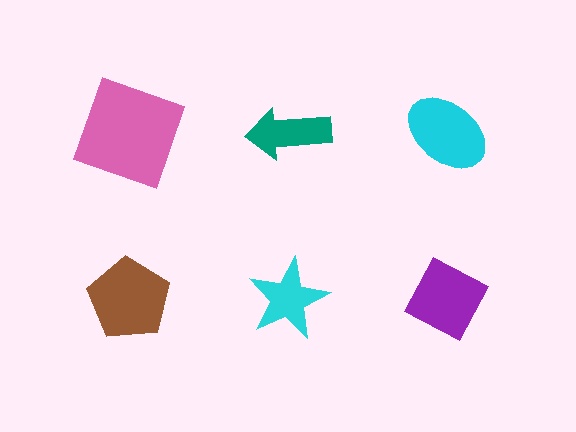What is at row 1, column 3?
A cyan ellipse.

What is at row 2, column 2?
A cyan star.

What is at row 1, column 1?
A pink square.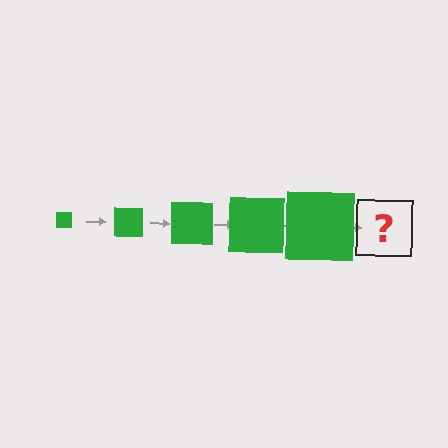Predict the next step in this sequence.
The next step is a green square, larger than the previous one.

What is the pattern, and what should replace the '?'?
The pattern is that the square gets progressively larger each step. The '?' should be a green square, larger than the previous one.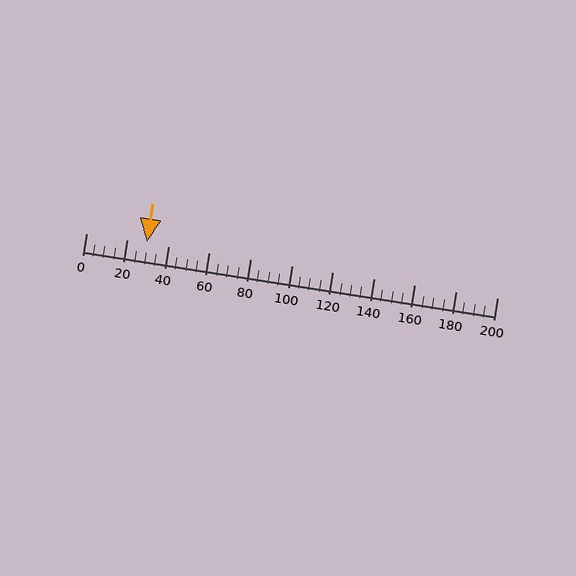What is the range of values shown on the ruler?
The ruler shows values from 0 to 200.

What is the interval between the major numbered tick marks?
The major tick marks are spaced 20 units apart.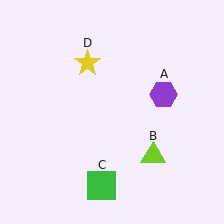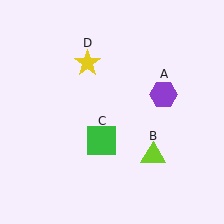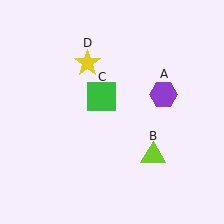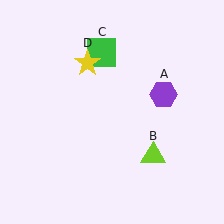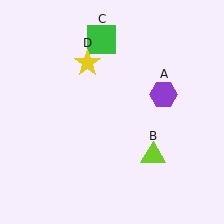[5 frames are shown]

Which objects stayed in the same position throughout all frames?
Purple hexagon (object A) and lime triangle (object B) and yellow star (object D) remained stationary.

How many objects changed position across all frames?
1 object changed position: green square (object C).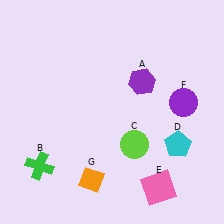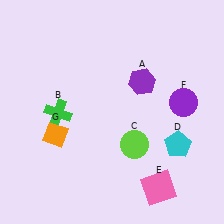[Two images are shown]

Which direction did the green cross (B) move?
The green cross (B) moved up.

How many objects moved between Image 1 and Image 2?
2 objects moved between the two images.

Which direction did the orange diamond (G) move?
The orange diamond (G) moved up.